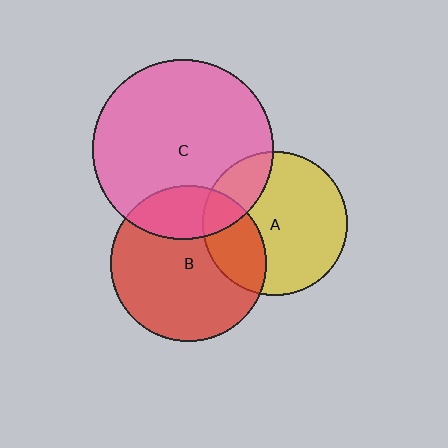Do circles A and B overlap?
Yes.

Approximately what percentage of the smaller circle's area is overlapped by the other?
Approximately 25%.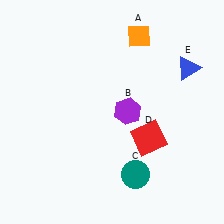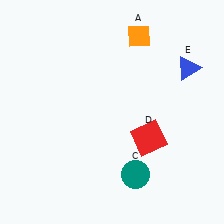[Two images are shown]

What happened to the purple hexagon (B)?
The purple hexagon (B) was removed in Image 2. It was in the top-right area of Image 1.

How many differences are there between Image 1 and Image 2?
There is 1 difference between the two images.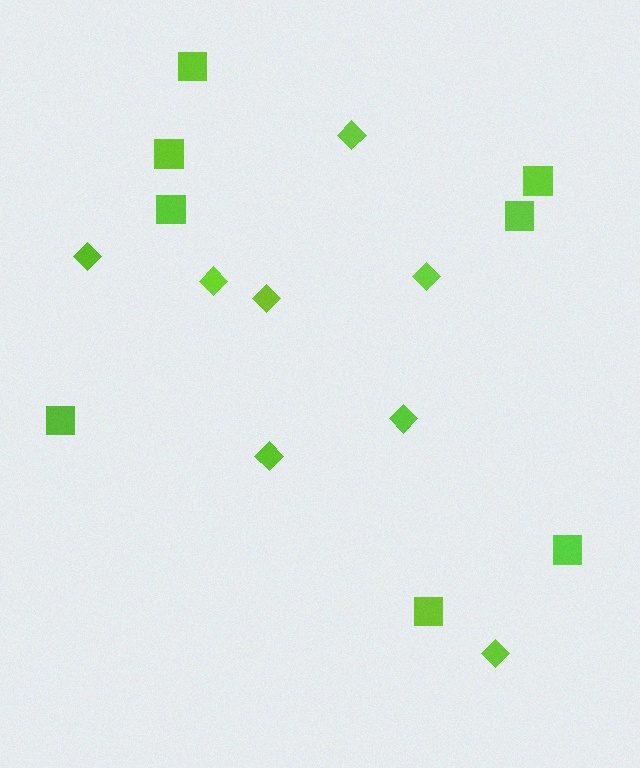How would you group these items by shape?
There are 2 groups: one group of squares (8) and one group of diamonds (8).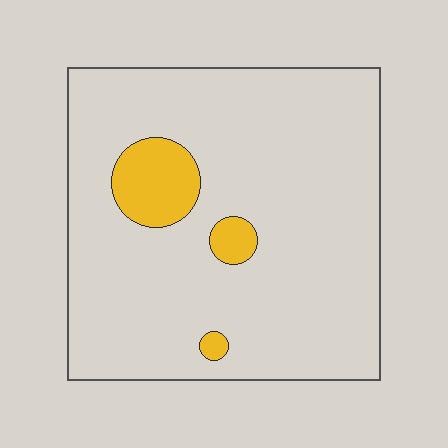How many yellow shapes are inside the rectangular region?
3.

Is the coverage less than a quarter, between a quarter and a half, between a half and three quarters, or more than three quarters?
Less than a quarter.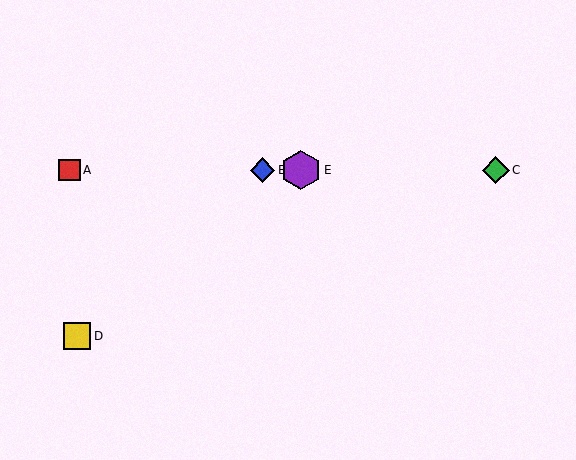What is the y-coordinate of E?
Object E is at y≈170.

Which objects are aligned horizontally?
Objects A, B, C, E are aligned horizontally.